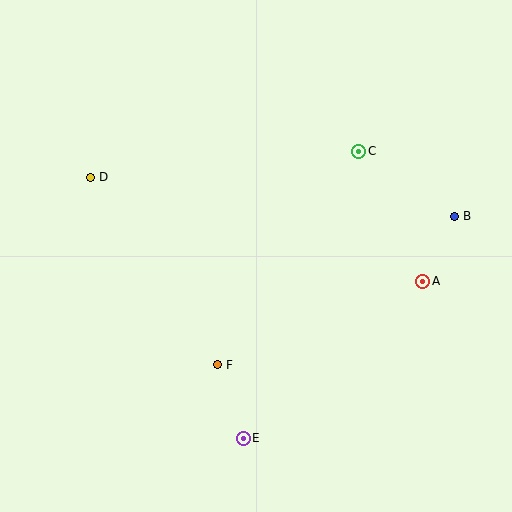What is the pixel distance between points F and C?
The distance between F and C is 256 pixels.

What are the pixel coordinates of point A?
Point A is at (423, 281).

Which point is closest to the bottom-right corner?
Point A is closest to the bottom-right corner.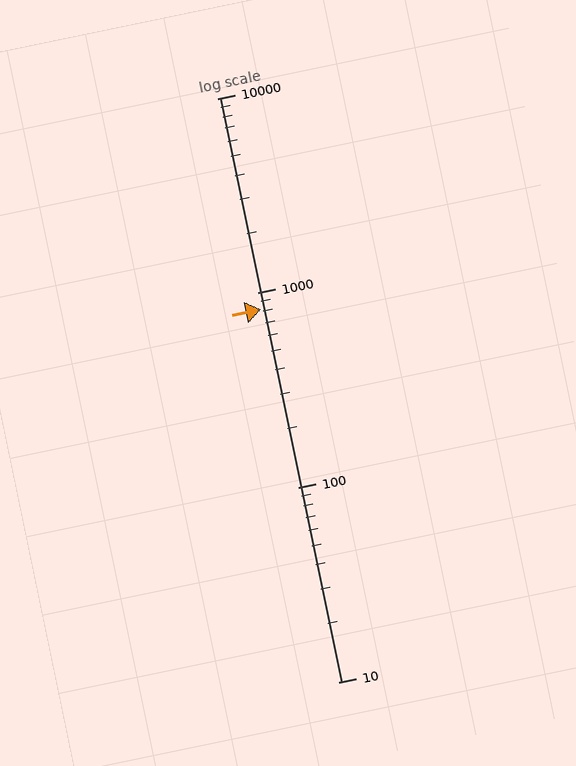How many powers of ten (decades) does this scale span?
The scale spans 3 decades, from 10 to 10000.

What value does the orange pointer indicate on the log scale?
The pointer indicates approximately 820.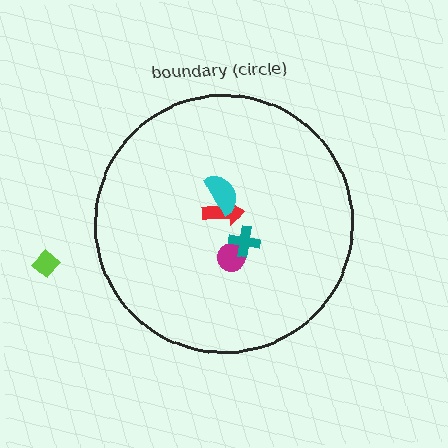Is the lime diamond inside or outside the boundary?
Outside.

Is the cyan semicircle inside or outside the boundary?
Inside.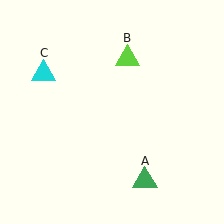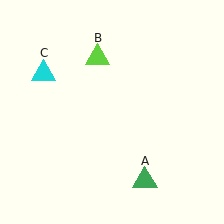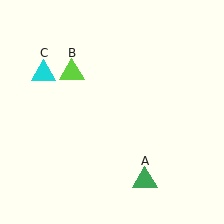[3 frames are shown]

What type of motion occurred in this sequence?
The lime triangle (object B) rotated counterclockwise around the center of the scene.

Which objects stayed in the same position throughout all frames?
Green triangle (object A) and cyan triangle (object C) remained stationary.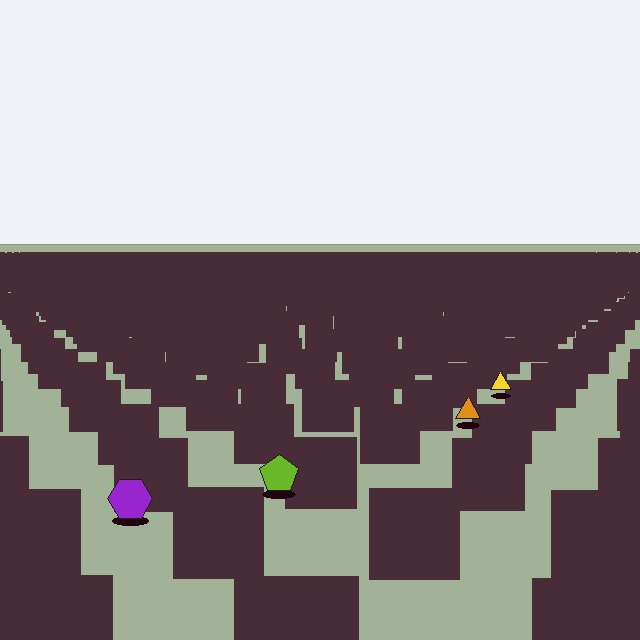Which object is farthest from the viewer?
The yellow triangle is farthest from the viewer. It appears smaller and the ground texture around it is denser.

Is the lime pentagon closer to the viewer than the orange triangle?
Yes. The lime pentagon is closer — you can tell from the texture gradient: the ground texture is coarser near it.